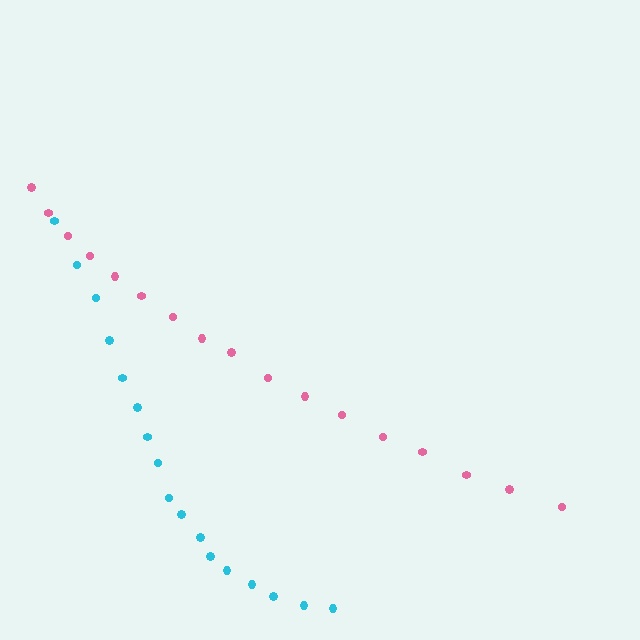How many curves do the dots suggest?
There are 2 distinct paths.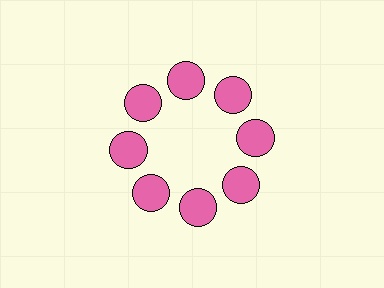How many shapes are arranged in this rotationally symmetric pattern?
There are 8 shapes, arranged in 8 groups of 1.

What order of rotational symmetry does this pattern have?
This pattern has 8-fold rotational symmetry.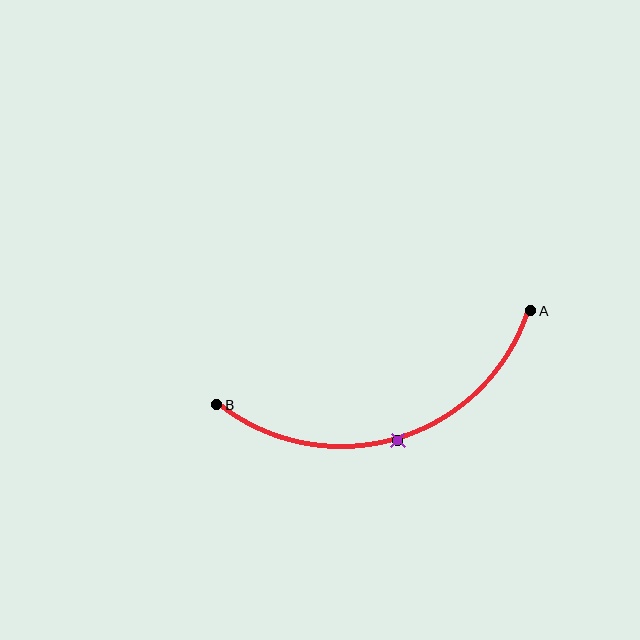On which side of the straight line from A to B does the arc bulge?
The arc bulges below the straight line connecting A and B.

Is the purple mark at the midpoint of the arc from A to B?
Yes. The purple mark lies on the arc at equal arc-length from both A and B — it is the arc midpoint.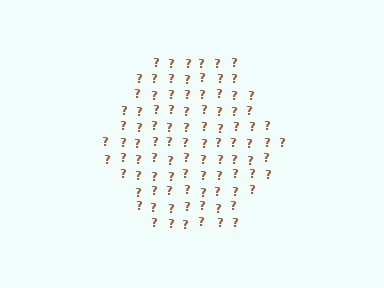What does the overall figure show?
The overall figure shows a hexagon.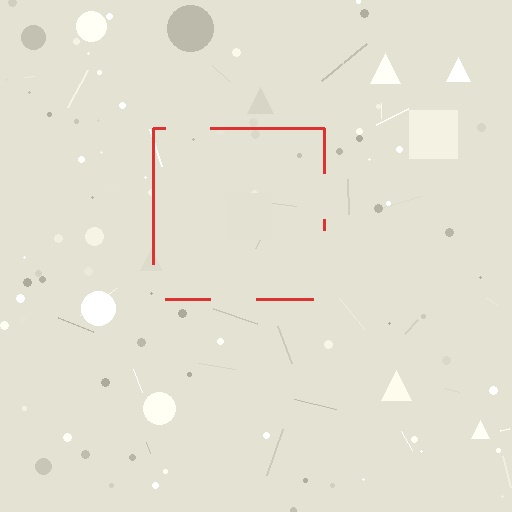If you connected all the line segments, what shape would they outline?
They would outline a square.